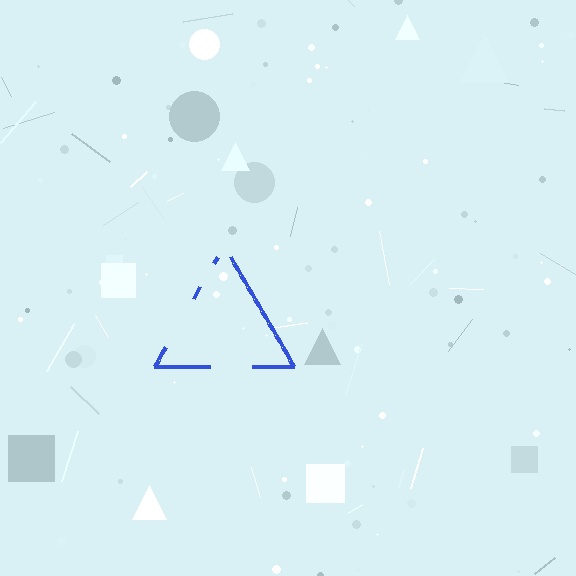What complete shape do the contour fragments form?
The contour fragments form a triangle.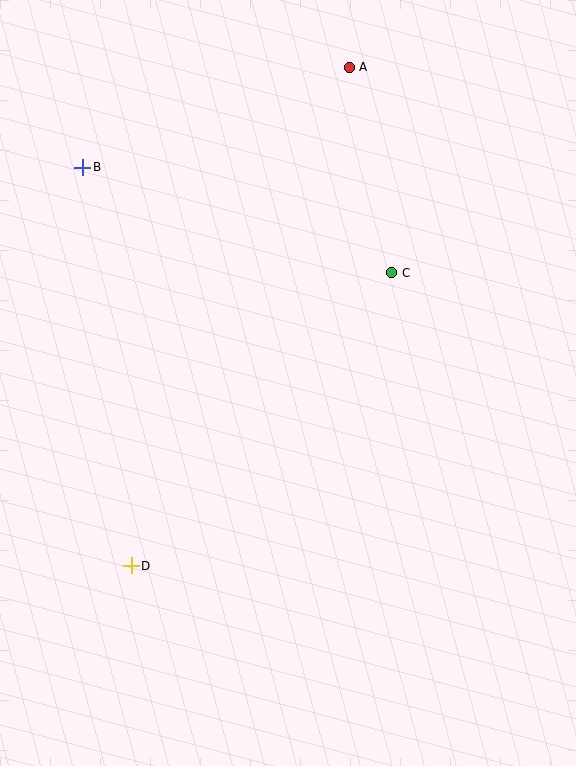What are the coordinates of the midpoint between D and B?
The midpoint between D and B is at (107, 367).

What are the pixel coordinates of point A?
Point A is at (349, 67).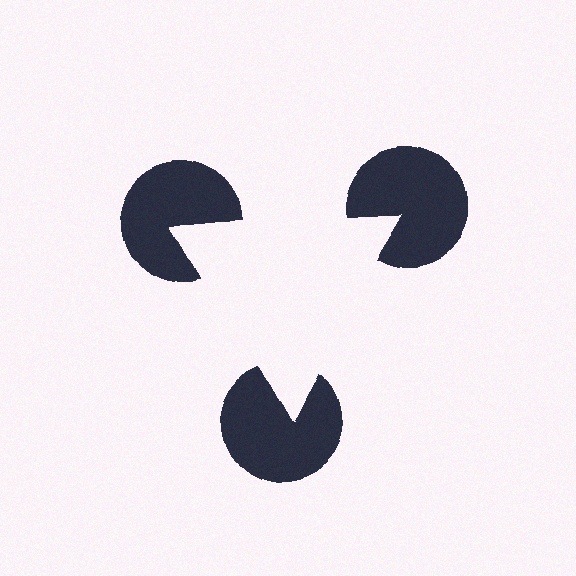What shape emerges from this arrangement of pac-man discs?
An illusory triangle — its edges are inferred from the aligned wedge cuts in the pac-man discs, not physically drawn.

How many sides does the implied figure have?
3 sides.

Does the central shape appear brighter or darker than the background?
It typically appears slightly brighter than the background, even though no actual brightness change is drawn.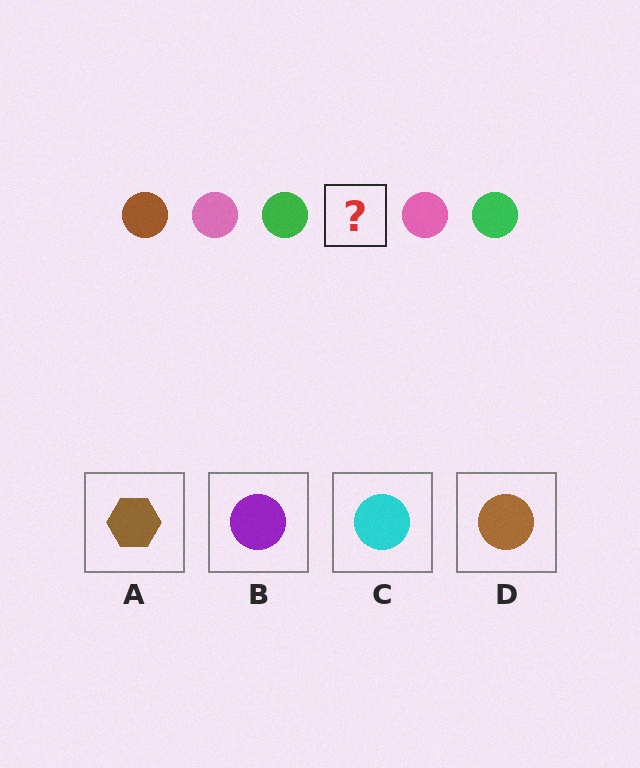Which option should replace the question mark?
Option D.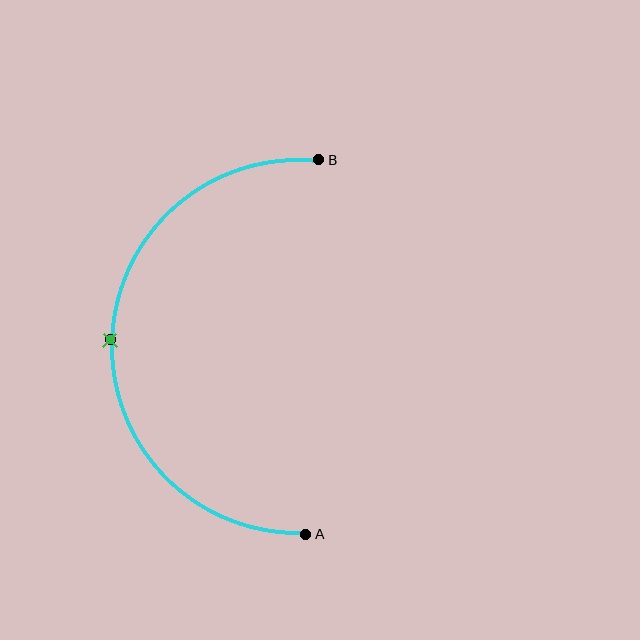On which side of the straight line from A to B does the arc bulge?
The arc bulges to the left of the straight line connecting A and B.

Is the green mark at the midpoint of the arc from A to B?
Yes. The green mark lies on the arc at equal arc-length from both A and B — it is the arc midpoint.